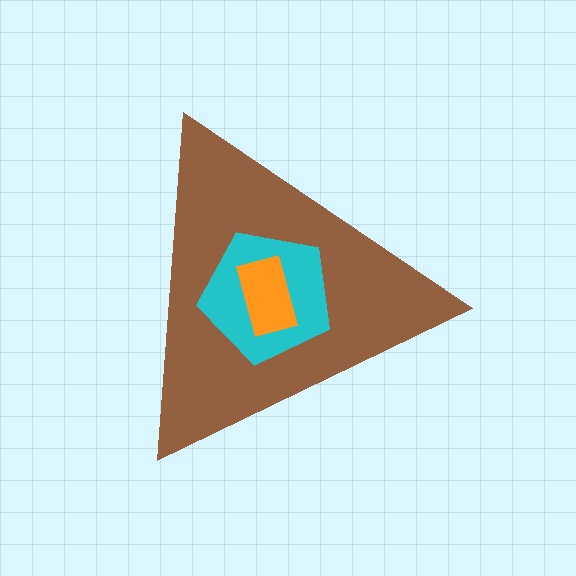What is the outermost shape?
The brown triangle.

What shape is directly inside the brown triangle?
The cyan pentagon.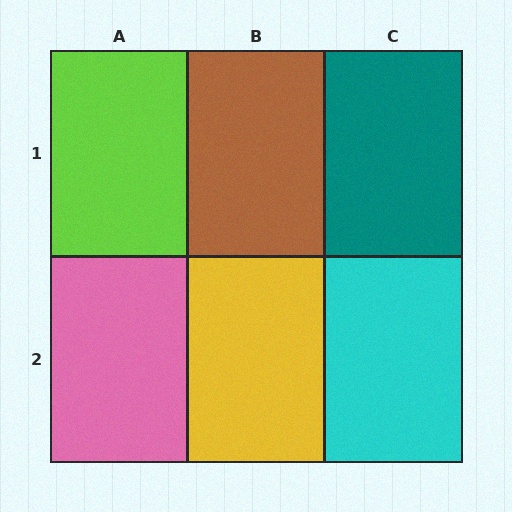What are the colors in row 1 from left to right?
Lime, brown, teal.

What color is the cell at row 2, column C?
Cyan.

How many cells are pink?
1 cell is pink.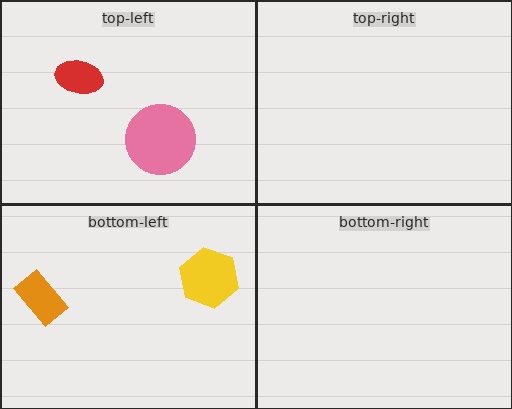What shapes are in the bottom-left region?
The orange rectangle, the yellow hexagon.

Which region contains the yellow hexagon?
The bottom-left region.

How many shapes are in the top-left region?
2.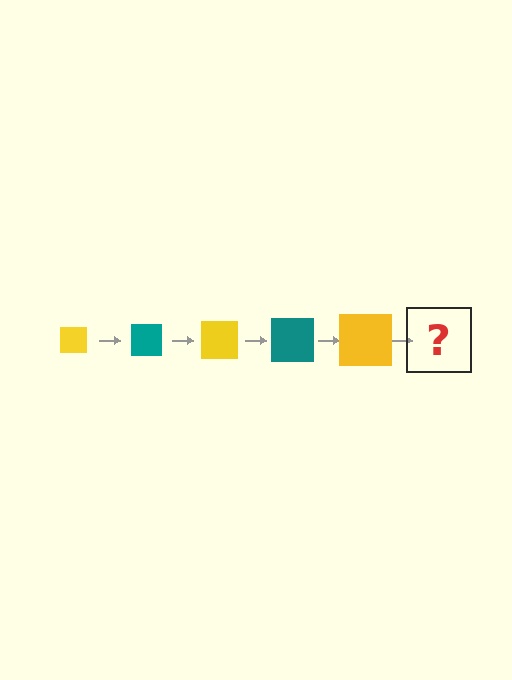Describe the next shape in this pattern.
It should be a teal square, larger than the previous one.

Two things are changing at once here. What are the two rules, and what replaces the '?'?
The two rules are that the square grows larger each step and the color cycles through yellow and teal. The '?' should be a teal square, larger than the previous one.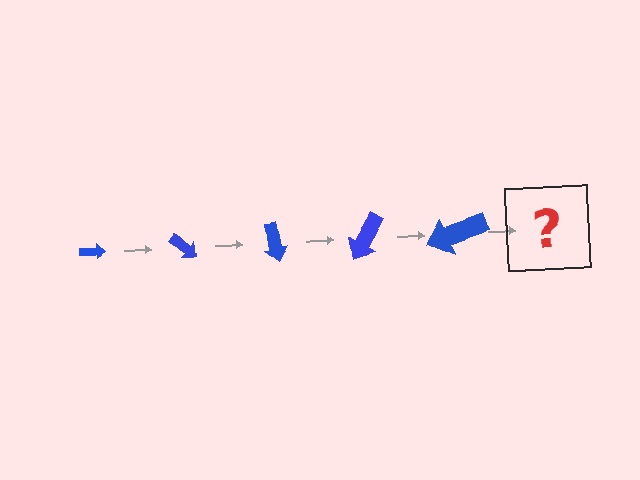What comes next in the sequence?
The next element should be an arrow, larger than the previous one and rotated 200 degrees from the start.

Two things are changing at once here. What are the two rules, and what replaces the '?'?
The two rules are that the arrow grows larger each step and it rotates 40 degrees each step. The '?' should be an arrow, larger than the previous one and rotated 200 degrees from the start.